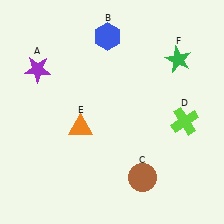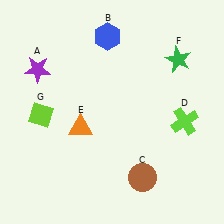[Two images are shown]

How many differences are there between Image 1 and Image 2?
There is 1 difference between the two images.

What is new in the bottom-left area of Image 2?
A lime diamond (G) was added in the bottom-left area of Image 2.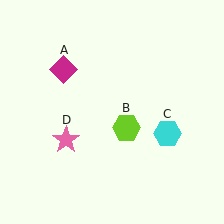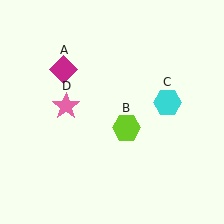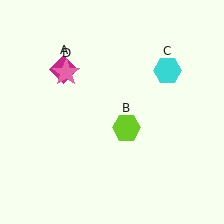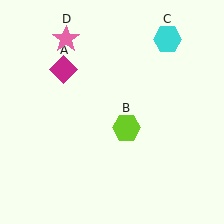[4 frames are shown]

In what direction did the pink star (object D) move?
The pink star (object D) moved up.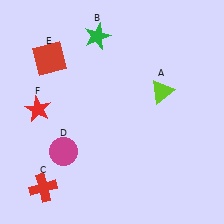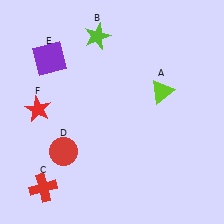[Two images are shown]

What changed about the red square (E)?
In Image 1, E is red. In Image 2, it changed to purple.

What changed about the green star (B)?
In Image 1, B is green. In Image 2, it changed to lime.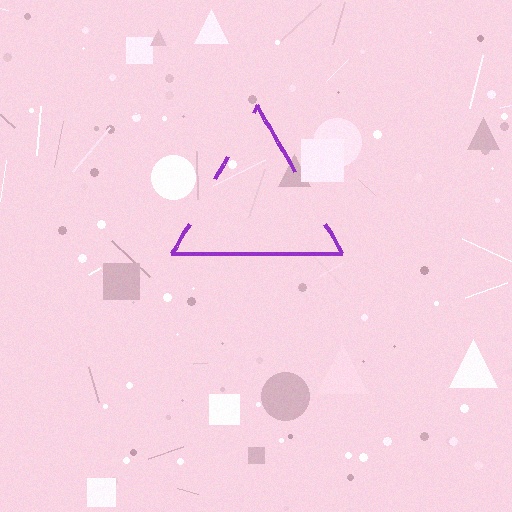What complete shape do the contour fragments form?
The contour fragments form a triangle.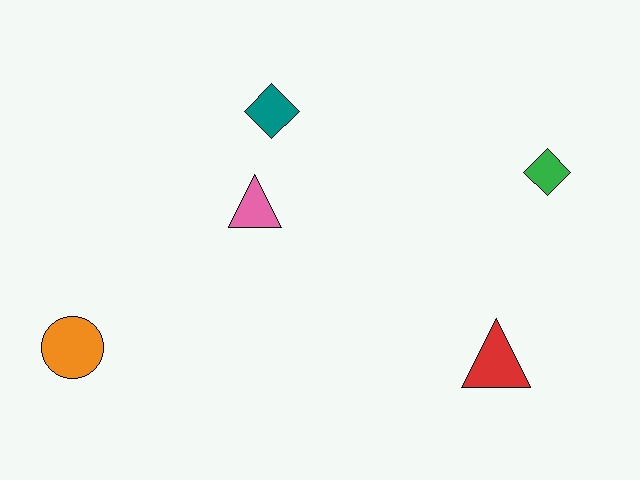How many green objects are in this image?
There is 1 green object.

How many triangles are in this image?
There are 2 triangles.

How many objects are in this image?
There are 5 objects.